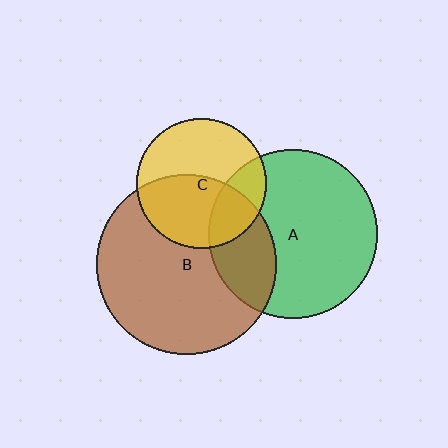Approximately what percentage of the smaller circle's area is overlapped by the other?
Approximately 50%.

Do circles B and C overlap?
Yes.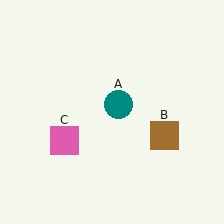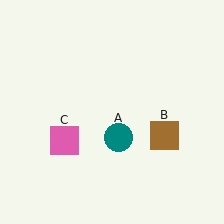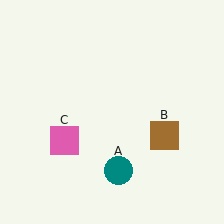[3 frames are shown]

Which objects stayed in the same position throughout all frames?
Brown square (object B) and pink square (object C) remained stationary.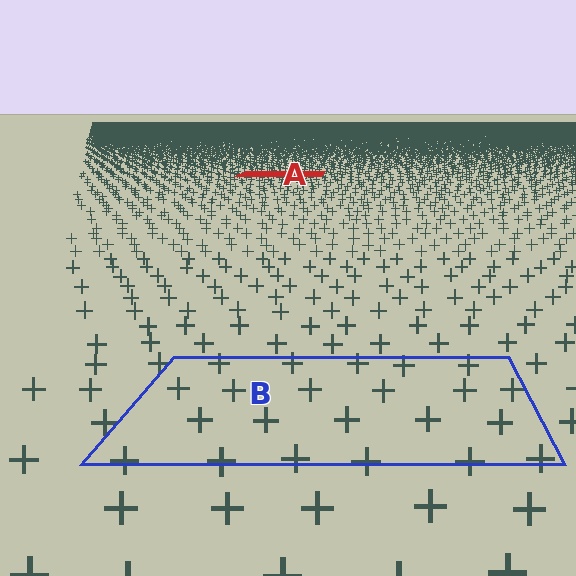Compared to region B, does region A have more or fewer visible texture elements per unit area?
Region A has more texture elements per unit area — they are packed more densely because it is farther away.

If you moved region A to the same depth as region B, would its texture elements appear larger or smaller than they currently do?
They would appear larger. At a closer depth, the same texture elements are projected at a bigger on-screen size.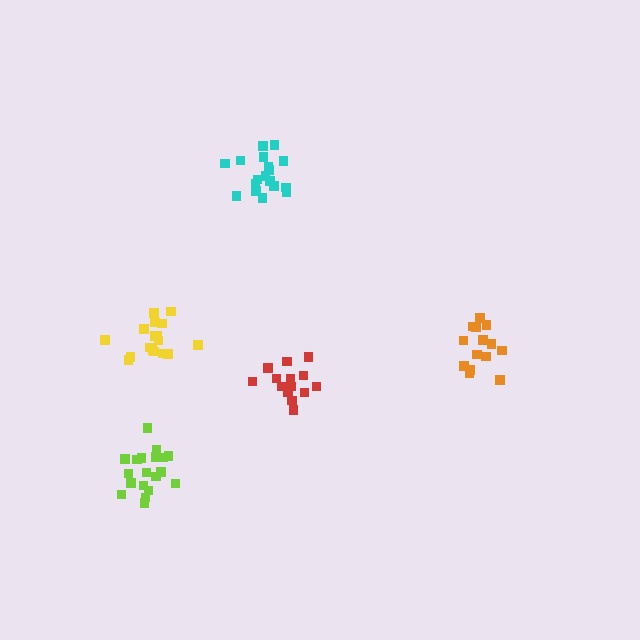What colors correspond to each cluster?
The clusters are colored: red, orange, lime, yellow, cyan.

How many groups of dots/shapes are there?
There are 5 groups.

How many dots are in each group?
Group 1: 15 dots, Group 2: 14 dots, Group 3: 19 dots, Group 4: 17 dots, Group 5: 18 dots (83 total).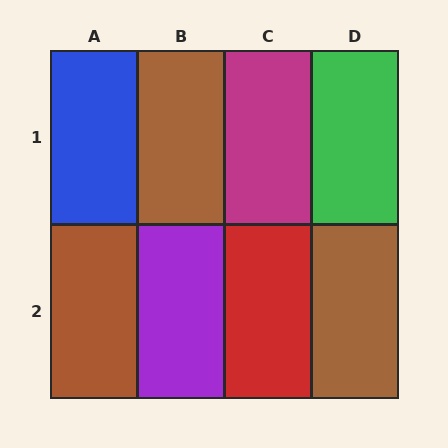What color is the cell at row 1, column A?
Blue.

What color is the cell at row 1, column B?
Brown.